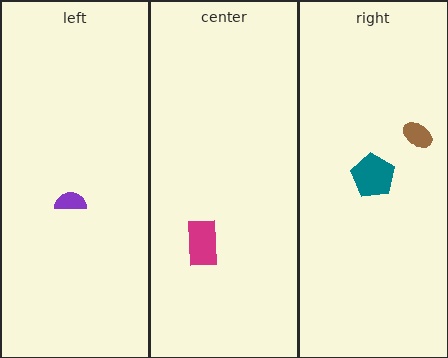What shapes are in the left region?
The purple semicircle.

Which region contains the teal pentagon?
The right region.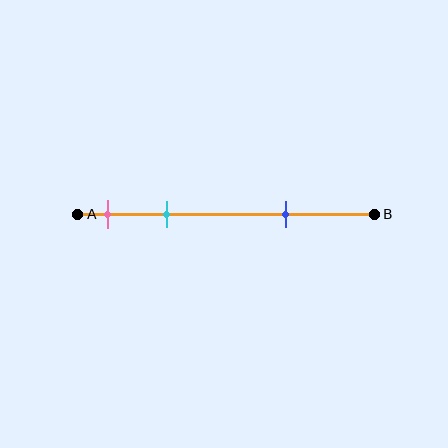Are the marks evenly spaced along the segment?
No, the marks are not evenly spaced.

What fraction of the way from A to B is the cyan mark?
The cyan mark is approximately 30% (0.3) of the way from A to B.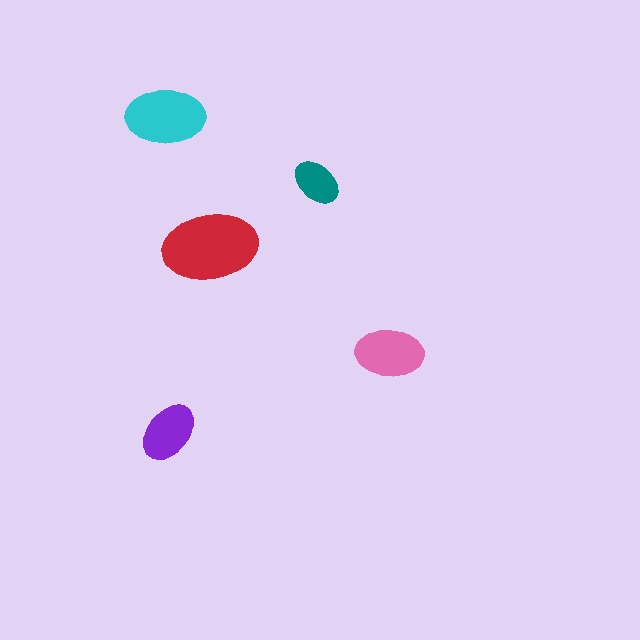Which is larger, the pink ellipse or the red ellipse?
The red one.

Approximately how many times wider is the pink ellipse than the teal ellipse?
About 1.5 times wider.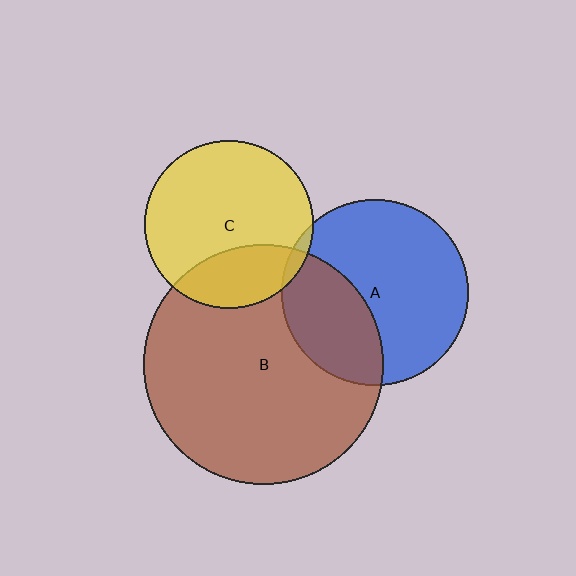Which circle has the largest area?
Circle B (brown).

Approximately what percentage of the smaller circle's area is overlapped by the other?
Approximately 25%.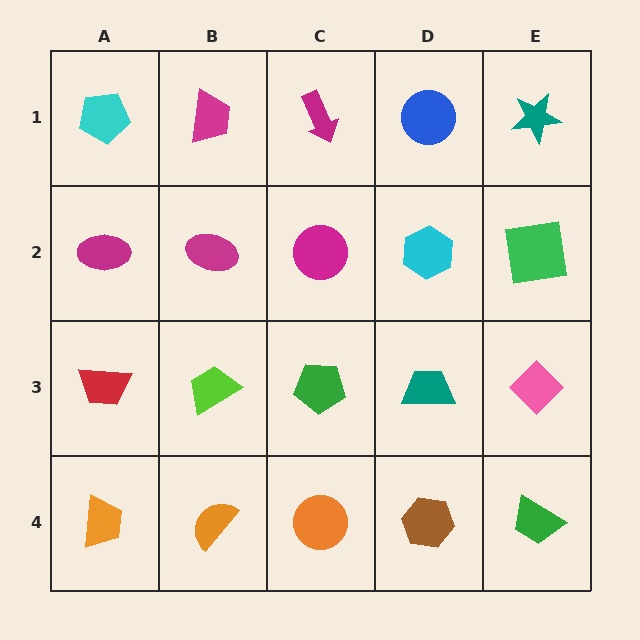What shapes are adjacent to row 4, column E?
A pink diamond (row 3, column E), a brown hexagon (row 4, column D).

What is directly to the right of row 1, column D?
A teal star.